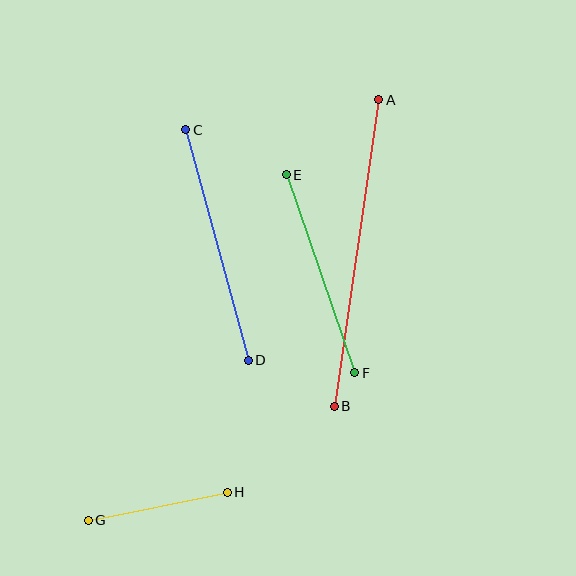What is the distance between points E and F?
The distance is approximately 210 pixels.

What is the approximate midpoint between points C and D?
The midpoint is at approximately (217, 245) pixels.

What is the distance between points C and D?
The distance is approximately 239 pixels.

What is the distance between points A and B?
The distance is approximately 310 pixels.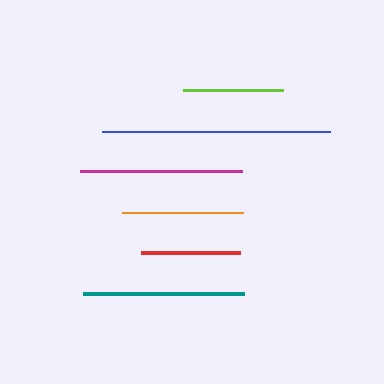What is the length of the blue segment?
The blue segment is approximately 228 pixels long.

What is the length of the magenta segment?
The magenta segment is approximately 162 pixels long.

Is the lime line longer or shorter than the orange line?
The orange line is longer than the lime line.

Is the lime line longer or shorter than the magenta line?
The magenta line is longer than the lime line.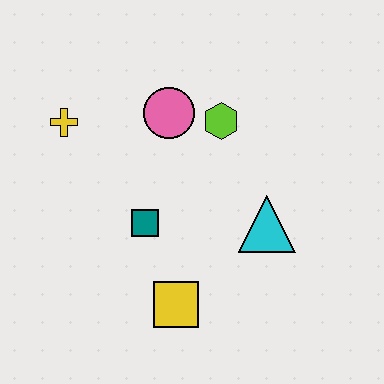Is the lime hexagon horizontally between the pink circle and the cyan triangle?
Yes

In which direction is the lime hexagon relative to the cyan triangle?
The lime hexagon is above the cyan triangle.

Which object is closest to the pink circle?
The lime hexagon is closest to the pink circle.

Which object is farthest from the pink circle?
The yellow square is farthest from the pink circle.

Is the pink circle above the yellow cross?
Yes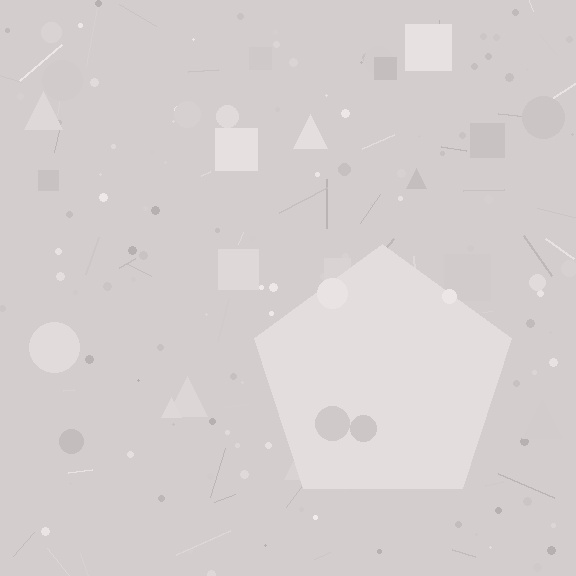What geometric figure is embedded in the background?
A pentagon is embedded in the background.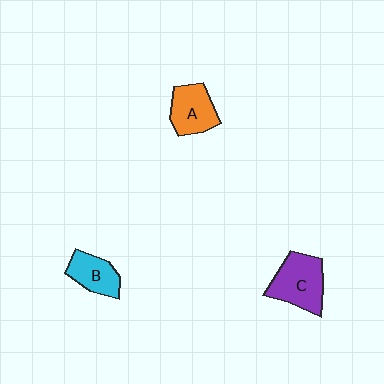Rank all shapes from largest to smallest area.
From largest to smallest: C (purple), A (orange), B (cyan).